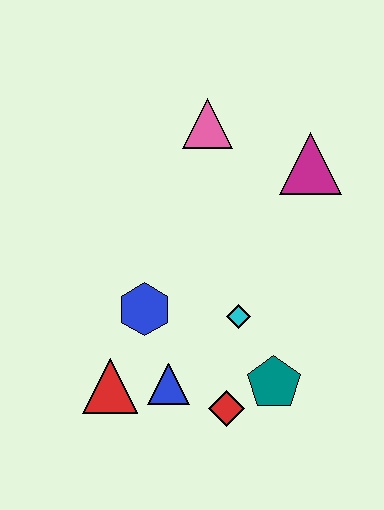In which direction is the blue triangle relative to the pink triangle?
The blue triangle is below the pink triangle.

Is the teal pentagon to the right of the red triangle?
Yes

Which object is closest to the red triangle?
The blue triangle is closest to the red triangle.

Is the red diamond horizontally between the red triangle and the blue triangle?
No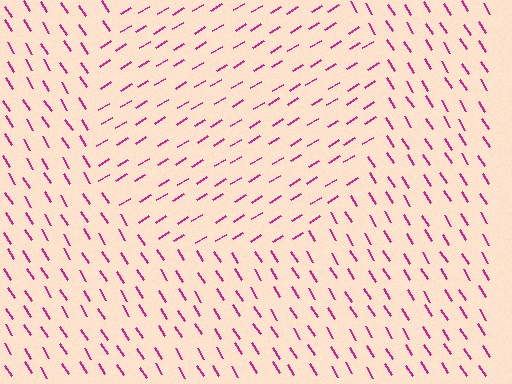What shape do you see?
I see a circle.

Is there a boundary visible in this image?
Yes, there is a texture boundary formed by a change in line orientation.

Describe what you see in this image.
The image is filled with small magenta line segments. A circle region in the image has lines oriented differently from the surrounding lines, creating a visible texture boundary.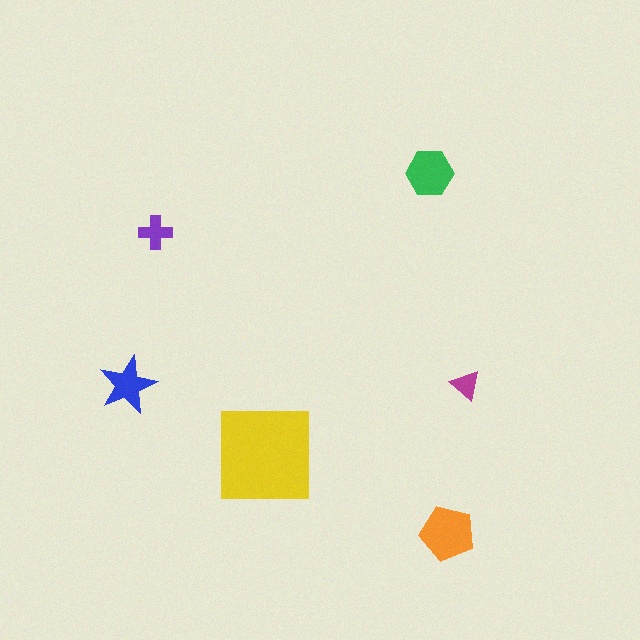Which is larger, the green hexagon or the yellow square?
The yellow square.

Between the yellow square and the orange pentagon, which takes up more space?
The yellow square.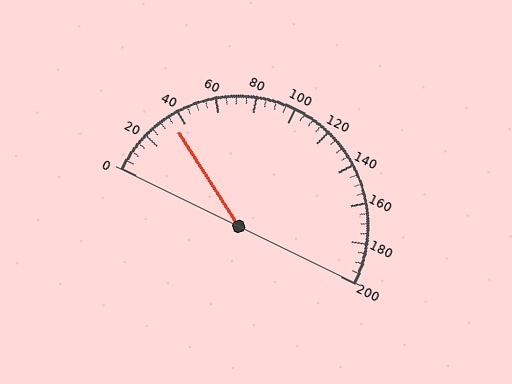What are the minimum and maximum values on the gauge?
The gauge ranges from 0 to 200.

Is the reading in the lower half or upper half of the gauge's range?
The reading is in the lower half of the range (0 to 200).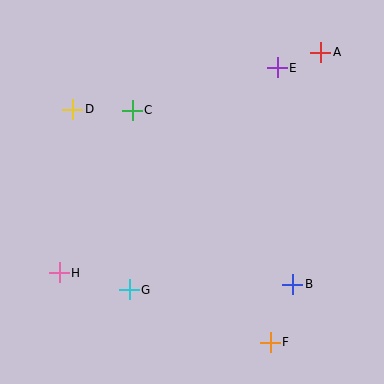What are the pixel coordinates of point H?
Point H is at (59, 273).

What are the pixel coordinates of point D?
Point D is at (73, 109).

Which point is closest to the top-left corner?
Point D is closest to the top-left corner.